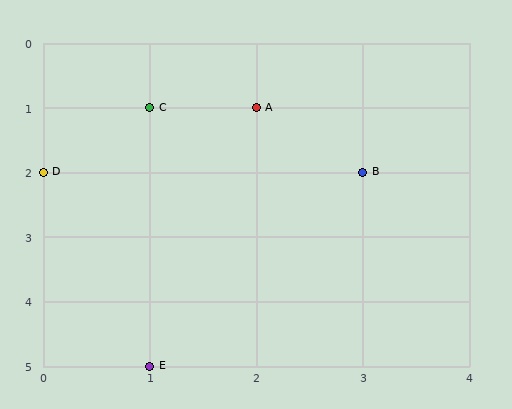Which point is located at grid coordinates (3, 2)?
Point B is at (3, 2).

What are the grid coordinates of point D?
Point D is at grid coordinates (0, 2).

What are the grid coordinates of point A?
Point A is at grid coordinates (2, 1).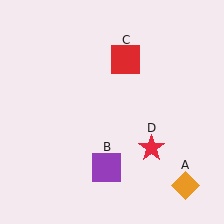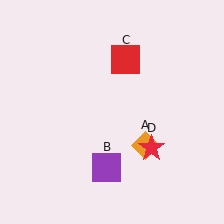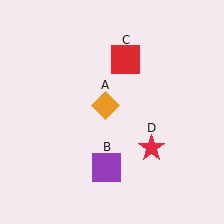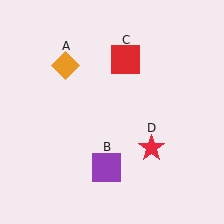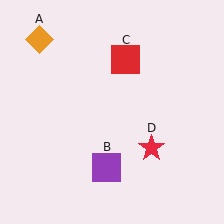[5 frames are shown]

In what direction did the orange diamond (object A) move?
The orange diamond (object A) moved up and to the left.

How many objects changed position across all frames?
1 object changed position: orange diamond (object A).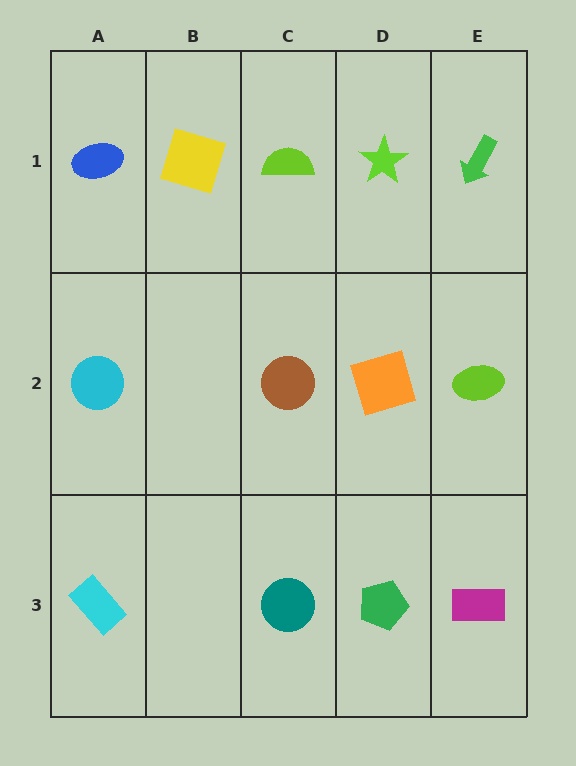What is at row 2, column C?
A brown circle.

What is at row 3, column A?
A cyan rectangle.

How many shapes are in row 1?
5 shapes.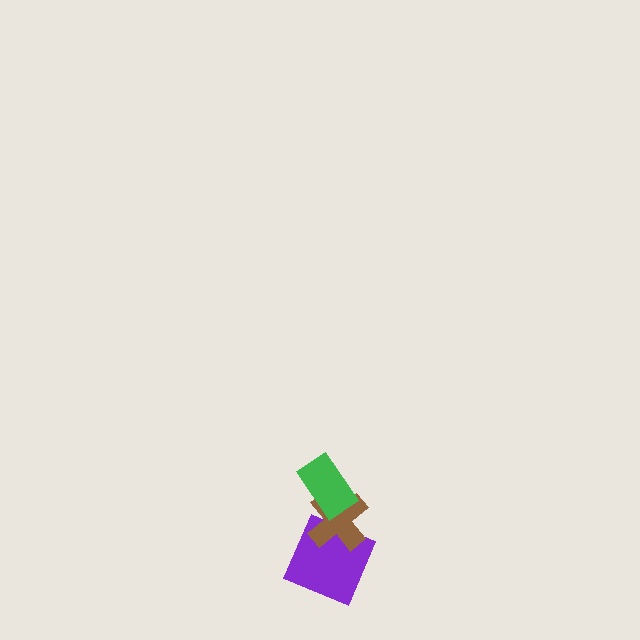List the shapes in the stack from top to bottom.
From top to bottom: the green rectangle, the brown cross, the purple square.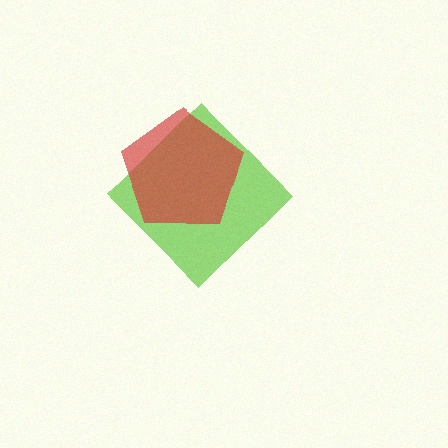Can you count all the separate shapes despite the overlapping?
Yes, there are 2 separate shapes.